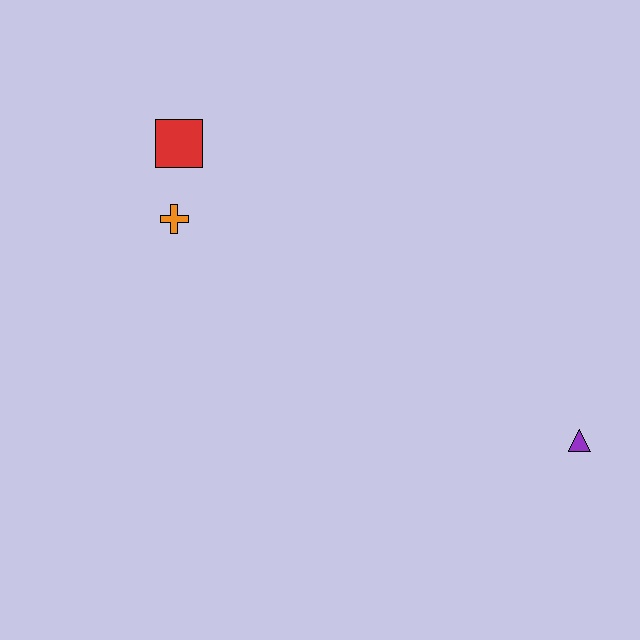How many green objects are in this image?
There are no green objects.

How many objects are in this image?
There are 3 objects.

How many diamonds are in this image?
There are no diamonds.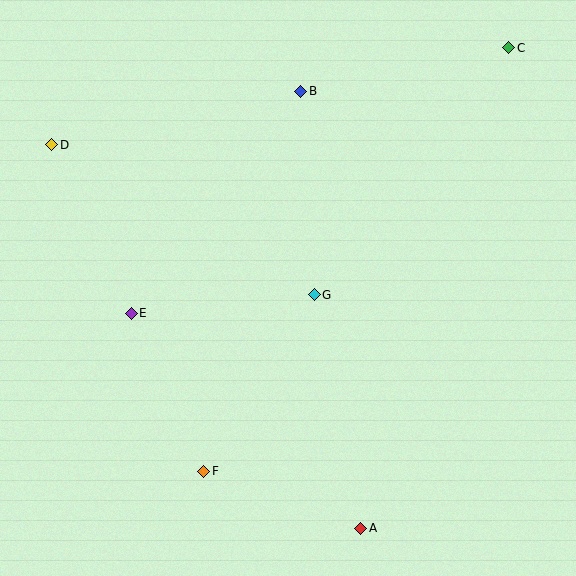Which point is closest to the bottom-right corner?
Point A is closest to the bottom-right corner.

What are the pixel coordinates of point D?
Point D is at (52, 145).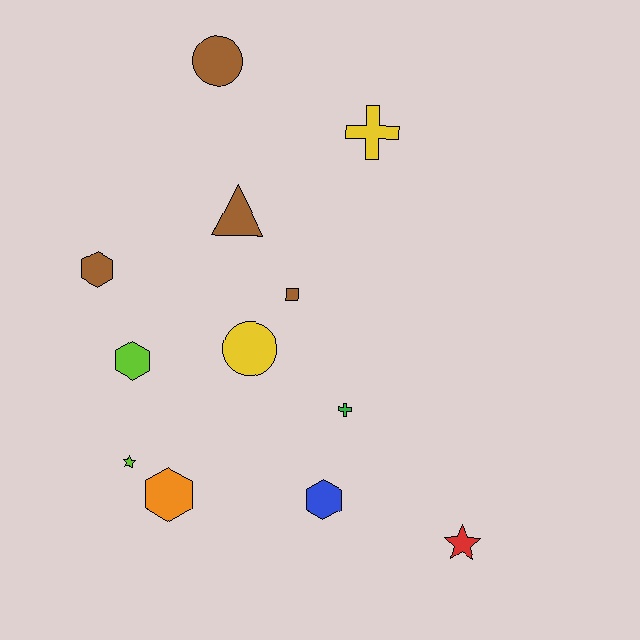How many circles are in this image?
There are 2 circles.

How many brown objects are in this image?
There are 4 brown objects.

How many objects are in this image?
There are 12 objects.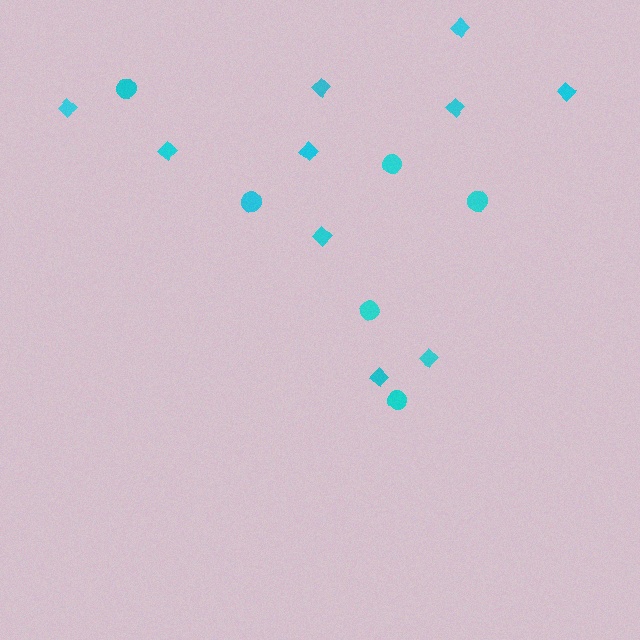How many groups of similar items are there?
There are 2 groups: one group of circles (6) and one group of diamonds (10).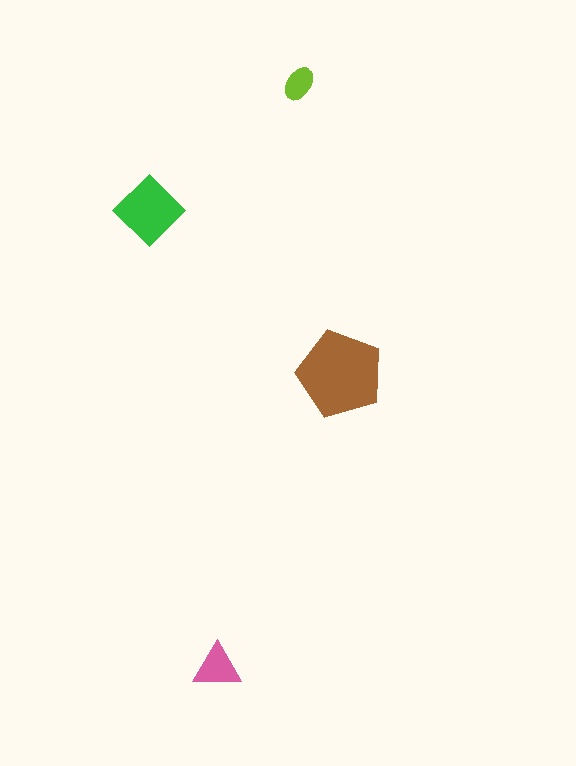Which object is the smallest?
The lime ellipse.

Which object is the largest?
The brown pentagon.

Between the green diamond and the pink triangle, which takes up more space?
The green diamond.